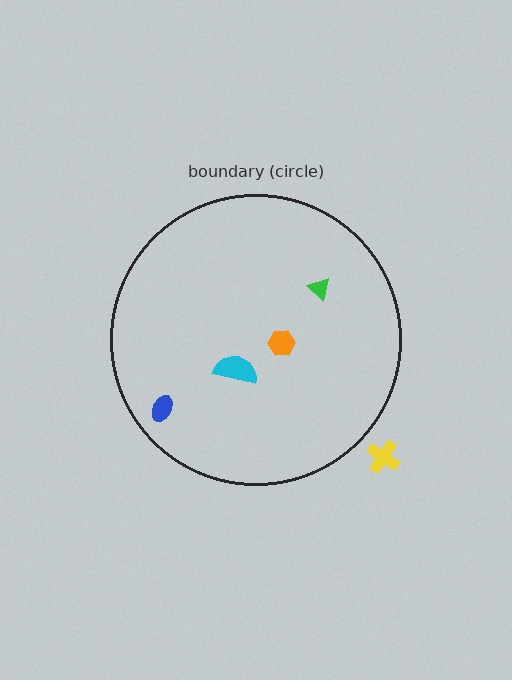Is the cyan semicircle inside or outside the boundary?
Inside.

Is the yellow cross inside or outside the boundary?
Outside.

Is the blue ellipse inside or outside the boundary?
Inside.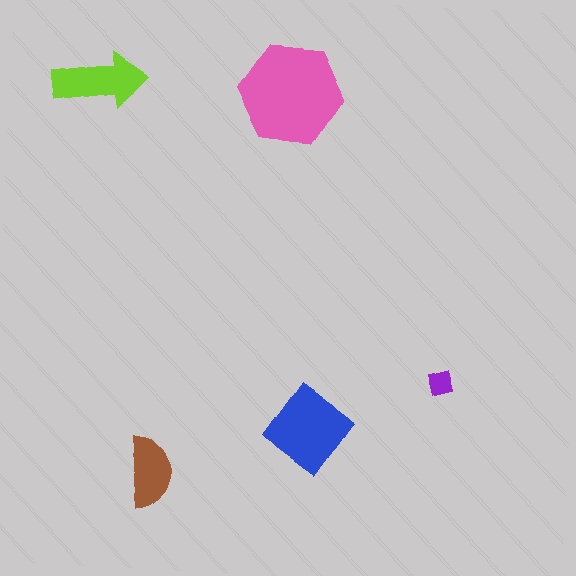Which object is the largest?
The pink hexagon.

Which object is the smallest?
The purple square.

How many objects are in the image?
There are 5 objects in the image.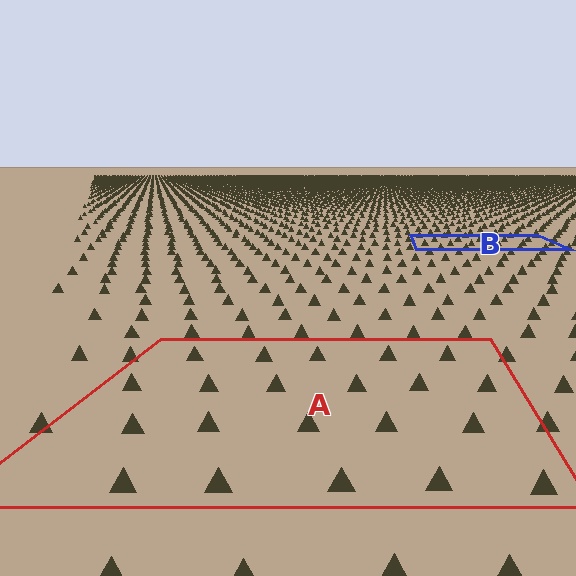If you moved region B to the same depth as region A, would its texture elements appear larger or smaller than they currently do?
They would appear larger. At a closer depth, the same texture elements are projected at a bigger on-screen size.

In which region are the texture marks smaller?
The texture marks are smaller in region B, because it is farther away.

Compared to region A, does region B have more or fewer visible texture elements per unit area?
Region B has more texture elements per unit area — they are packed more densely because it is farther away.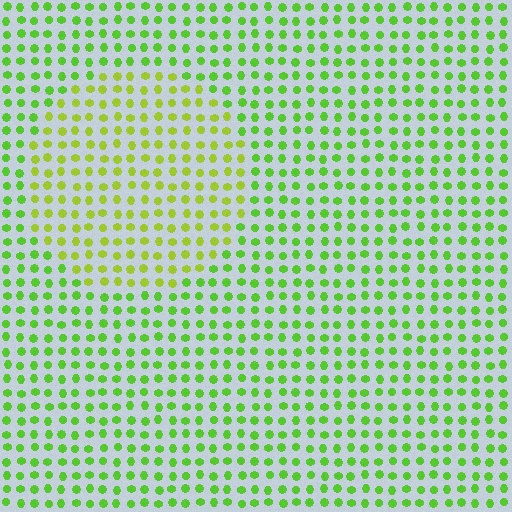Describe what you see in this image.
The image is filled with small lime elements in a uniform arrangement. A circle-shaped region is visible where the elements are tinted to a slightly different hue, forming a subtle color boundary.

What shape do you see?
I see a circle.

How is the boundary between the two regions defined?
The boundary is defined purely by a slight shift in hue (about 28 degrees). Spacing, size, and orientation are identical on both sides.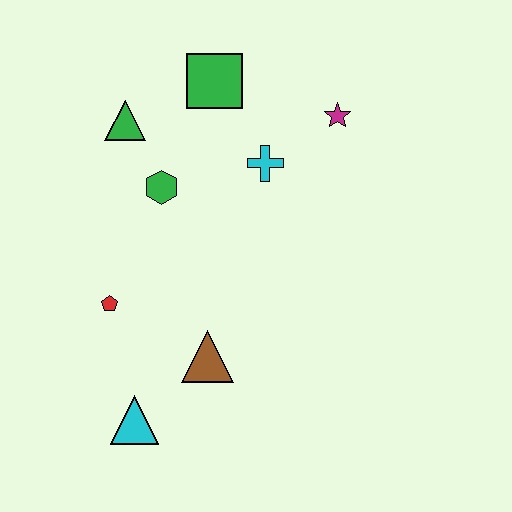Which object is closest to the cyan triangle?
The brown triangle is closest to the cyan triangle.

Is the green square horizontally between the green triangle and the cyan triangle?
No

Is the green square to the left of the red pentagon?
No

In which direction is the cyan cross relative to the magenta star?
The cyan cross is to the left of the magenta star.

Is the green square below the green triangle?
No